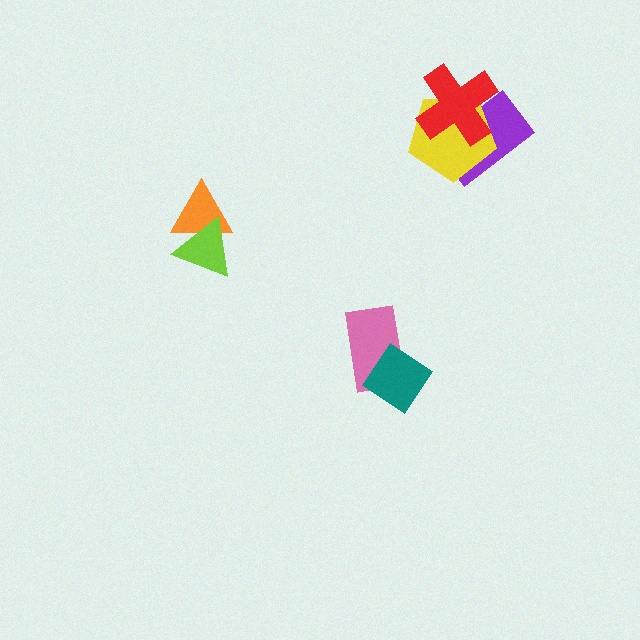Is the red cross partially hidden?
No, no other shape covers it.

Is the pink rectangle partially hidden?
Yes, it is partially covered by another shape.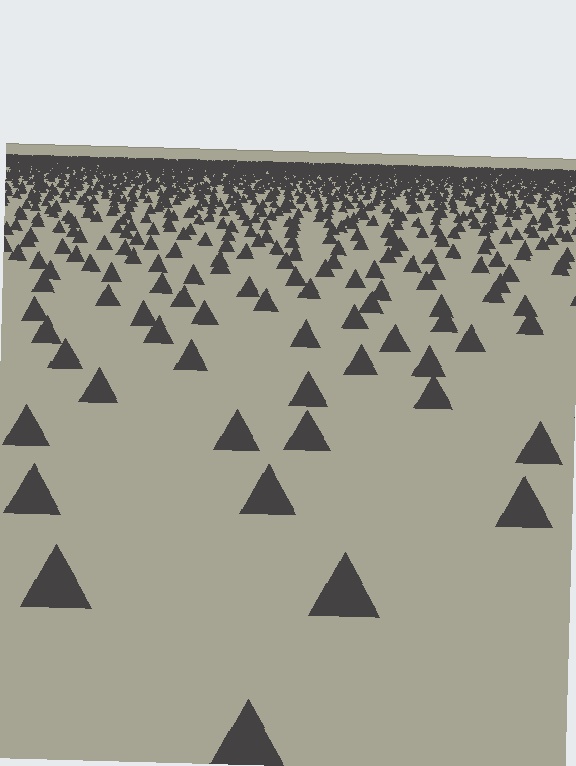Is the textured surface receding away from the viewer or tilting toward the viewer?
The surface is receding away from the viewer. Texture elements get smaller and denser toward the top.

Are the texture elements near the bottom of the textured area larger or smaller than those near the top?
Larger. Near the bottom, elements are closer to the viewer and appear at a bigger on-screen size.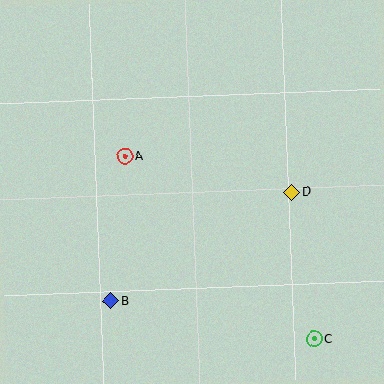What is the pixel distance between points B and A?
The distance between B and A is 145 pixels.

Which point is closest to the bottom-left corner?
Point B is closest to the bottom-left corner.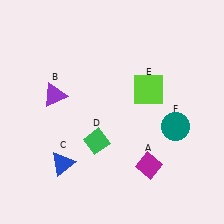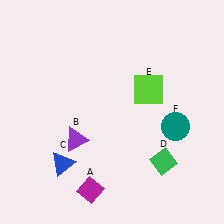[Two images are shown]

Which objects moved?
The objects that moved are: the magenta diamond (A), the purple triangle (B), the green diamond (D).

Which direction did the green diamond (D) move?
The green diamond (D) moved right.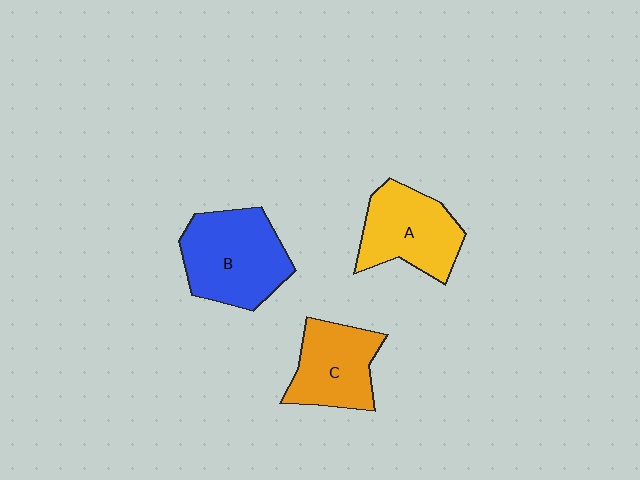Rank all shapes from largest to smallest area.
From largest to smallest: B (blue), A (yellow), C (orange).